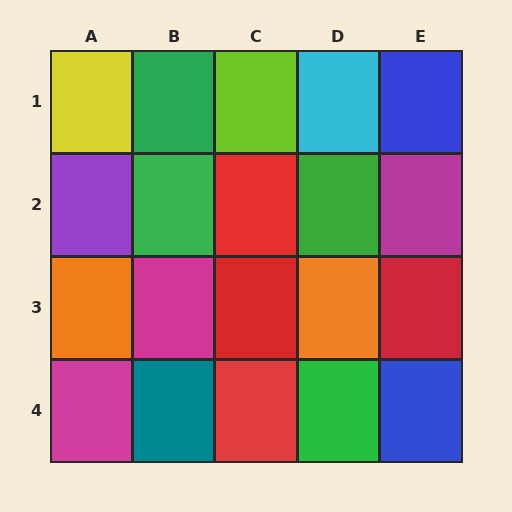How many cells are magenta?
3 cells are magenta.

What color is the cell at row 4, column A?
Magenta.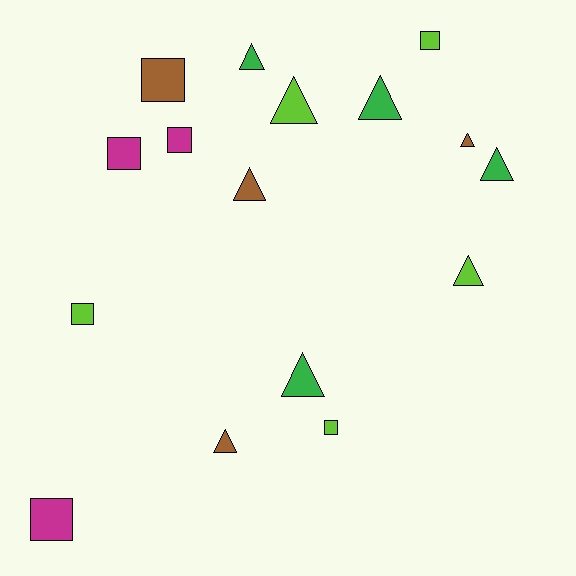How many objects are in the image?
There are 16 objects.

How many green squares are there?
There are no green squares.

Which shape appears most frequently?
Triangle, with 9 objects.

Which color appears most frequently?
Lime, with 5 objects.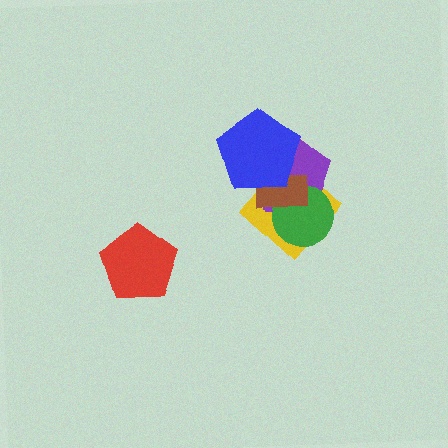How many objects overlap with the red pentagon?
0 objects overlap with the red pentagon.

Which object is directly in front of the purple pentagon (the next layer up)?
The green circle is directly in front of the purple pentagon.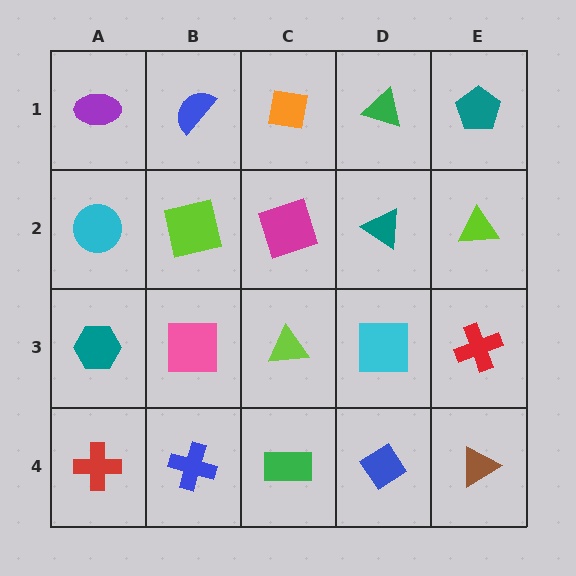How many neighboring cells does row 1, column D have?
3.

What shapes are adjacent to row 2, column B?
A blue semicircle (row 1, column B), a pink square (row 3, column B), a cyan circle (row 2, column A), a magenta square (row 2, column C).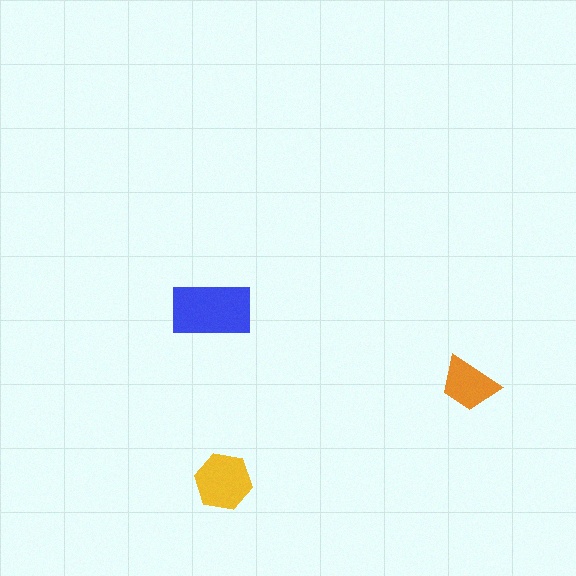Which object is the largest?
The blue rectangle.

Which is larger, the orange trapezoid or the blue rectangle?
The blue rectangle.